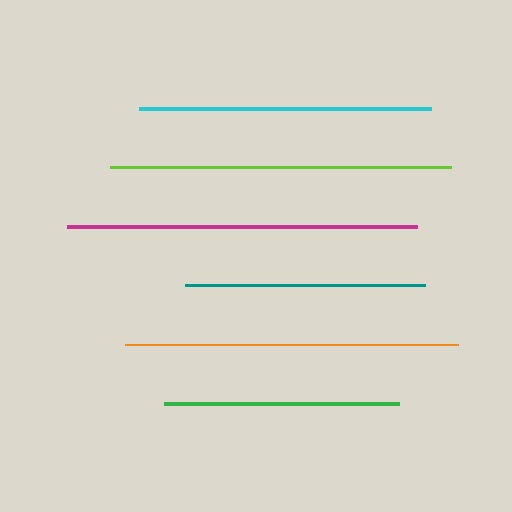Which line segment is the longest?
The magenta line is the longest at approximately 349 pixels.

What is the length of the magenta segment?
The magenta segment is approximately 349 pixels long.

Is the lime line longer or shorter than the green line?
The lime line is longer than the green line.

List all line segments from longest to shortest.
From longest to shortest: magenta, lime, orange, cyan, teal, green.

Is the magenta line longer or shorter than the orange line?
The magenta line is longer than the orange line.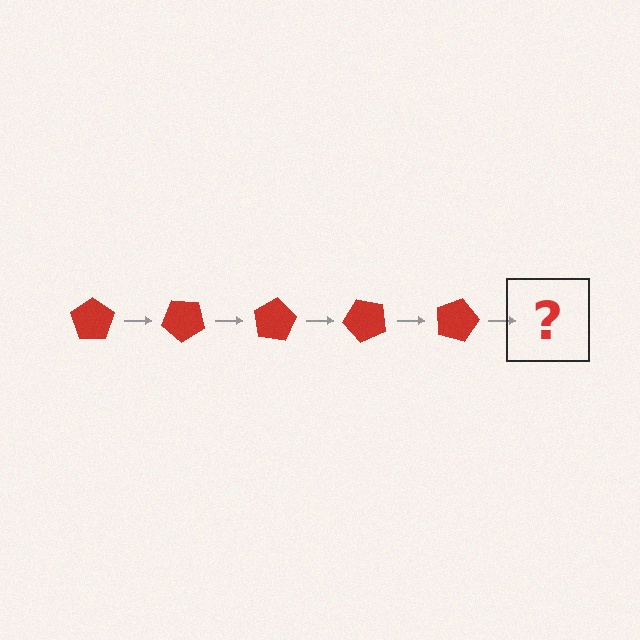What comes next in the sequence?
The next element should be a red pentagon rotated 200 degrees.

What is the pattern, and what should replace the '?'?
The pattern is that the pentagon rotates 40 degrees each step. The '?' should be a red pentagon rotated 200 degrees.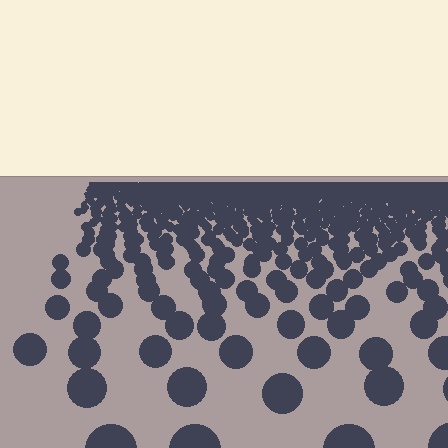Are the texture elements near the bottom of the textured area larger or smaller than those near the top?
Larger. Near the bottom, elements are closer to the viewer and appear at a bigger on-screen size.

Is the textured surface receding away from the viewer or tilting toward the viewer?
The surface is receding away from the viewer. Texture elements get smaller and denser toward the top.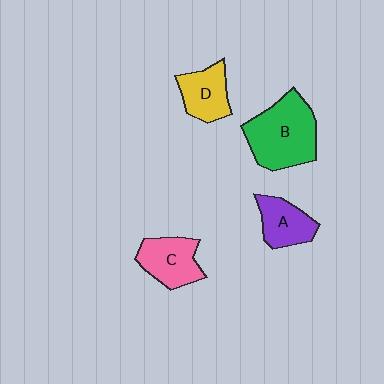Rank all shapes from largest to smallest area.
From largest to smallest: B (green), C (pink), D (yellow), A (purple).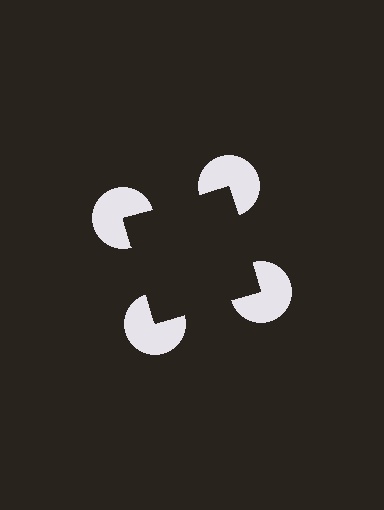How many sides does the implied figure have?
4 sides.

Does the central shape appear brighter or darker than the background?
It typically appears slightly darker than the background, even though no actual brightness change is drawn.